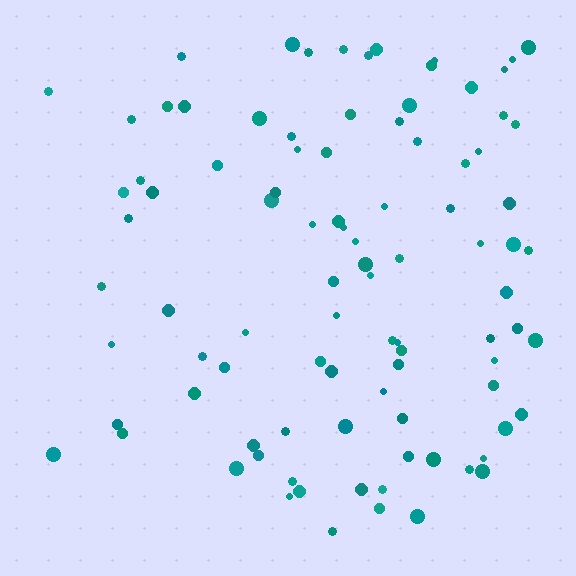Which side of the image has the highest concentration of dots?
The right.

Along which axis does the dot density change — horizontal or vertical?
Horizontal.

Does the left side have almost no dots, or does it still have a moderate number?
Still a moderate number, just noticeably fewer than the right.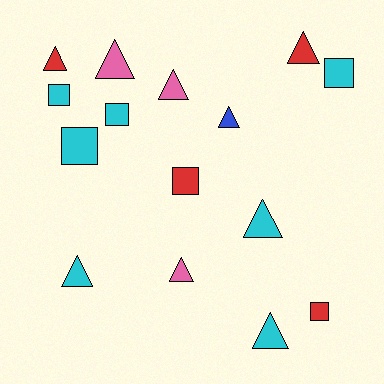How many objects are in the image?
There are 15 objects.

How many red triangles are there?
There are 2 red triangles.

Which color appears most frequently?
Cyan, with 7 objects.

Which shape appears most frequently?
Triangle, with 9 objects.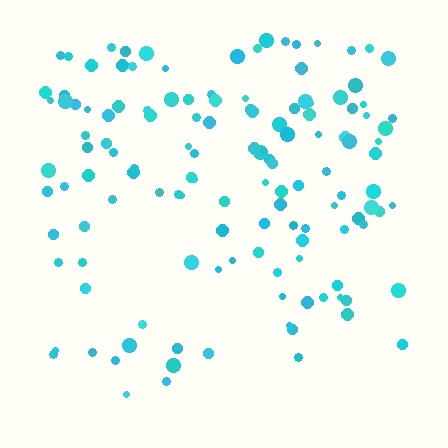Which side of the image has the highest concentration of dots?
The top.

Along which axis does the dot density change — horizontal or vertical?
Vertical.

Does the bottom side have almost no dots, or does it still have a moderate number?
Still a moderate number, just noticeably fewer than the top.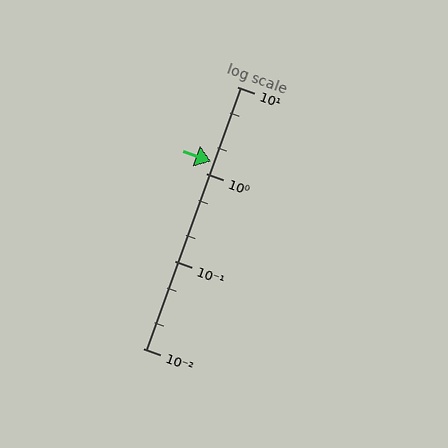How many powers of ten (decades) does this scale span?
The scale spans 3 decades, from 0.01 to 10.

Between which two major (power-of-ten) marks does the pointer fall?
The pointer is between 1 and 10.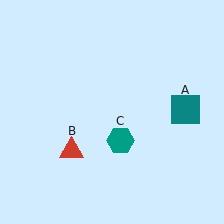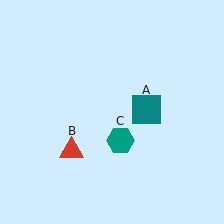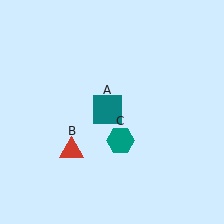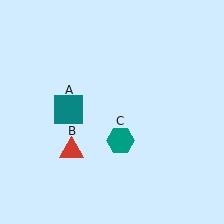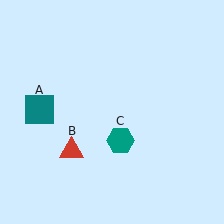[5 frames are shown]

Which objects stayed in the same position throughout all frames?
Red triangle (object B) and teal hexagon (object C) remained stationary.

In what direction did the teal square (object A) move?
The teal square (object A) moved left.